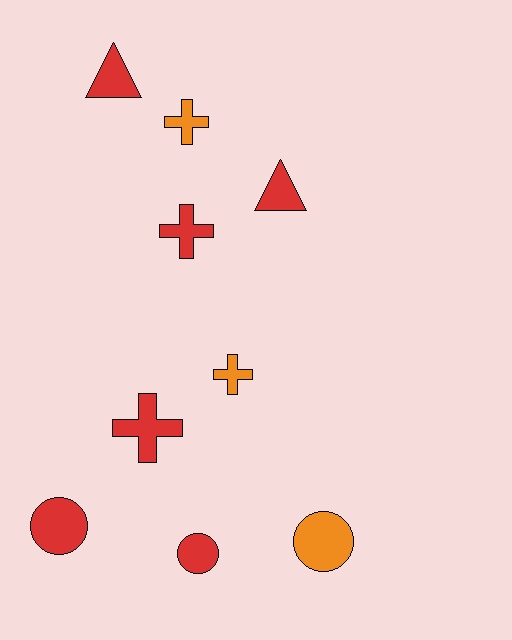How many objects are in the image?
There are 9 objects.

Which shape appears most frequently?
Cross, with 4 objects.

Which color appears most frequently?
Red, with 6 objects.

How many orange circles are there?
There is 1 orange circle.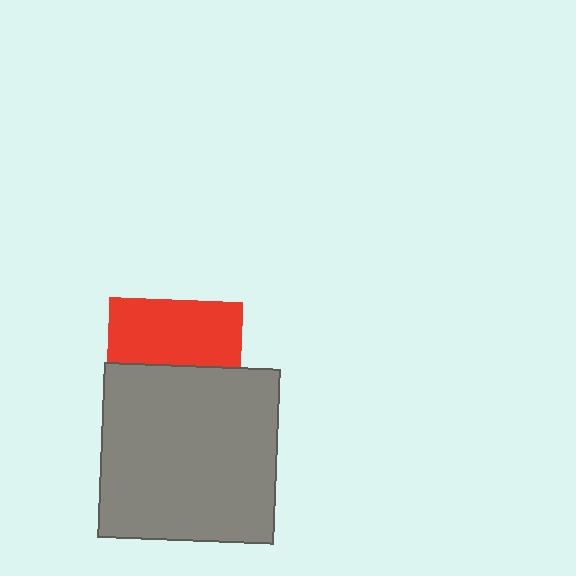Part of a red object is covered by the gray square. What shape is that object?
It is a square.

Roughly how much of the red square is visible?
About half of it is visible (roughly 49%).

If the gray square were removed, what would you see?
You would see the complete red square.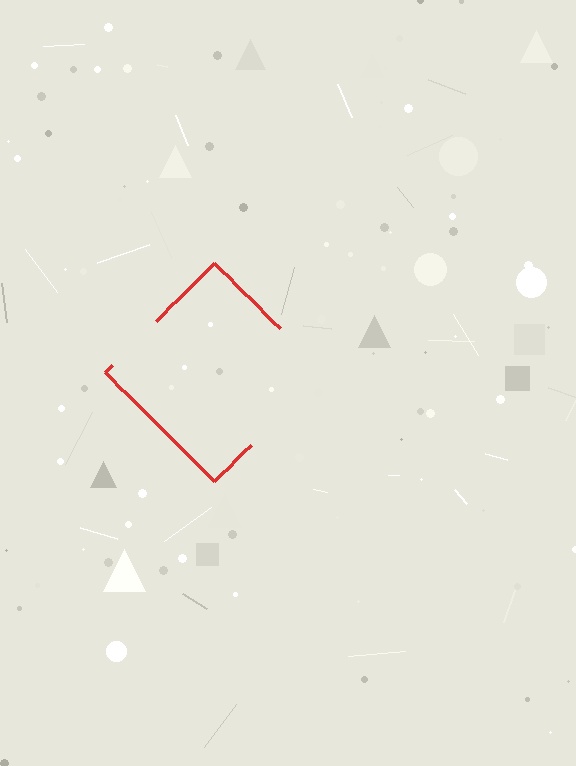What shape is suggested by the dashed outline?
The dashed outline suggests a diamond.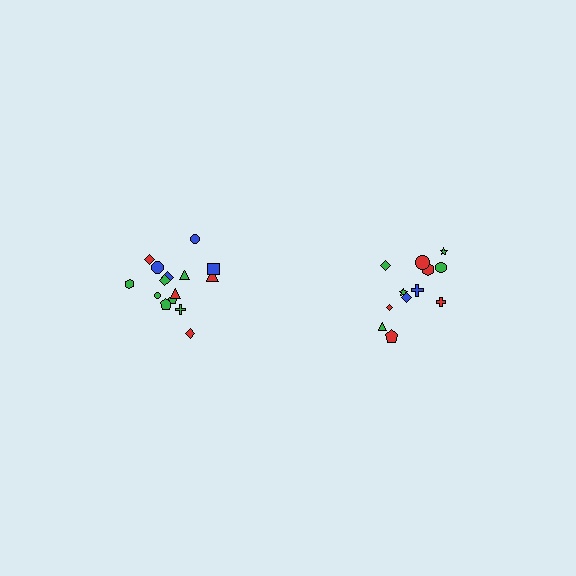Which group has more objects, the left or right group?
The left group.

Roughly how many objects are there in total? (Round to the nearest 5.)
Roughly 25 objects in total.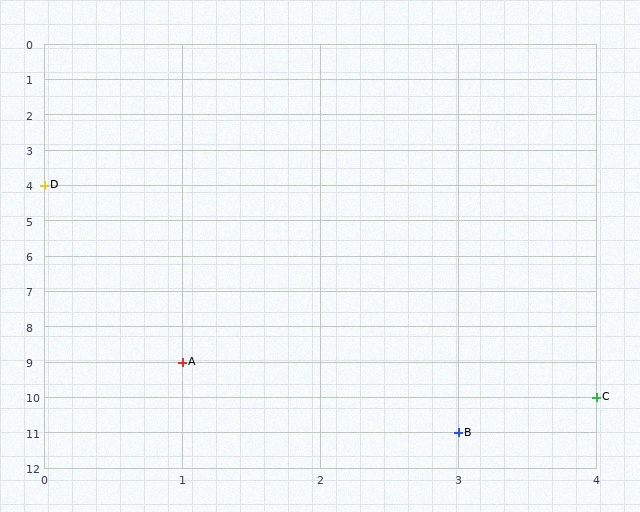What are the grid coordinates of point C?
Point C is at grid coordinates (4, 10).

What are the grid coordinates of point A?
Point A is at grid coordinates (1, 9).